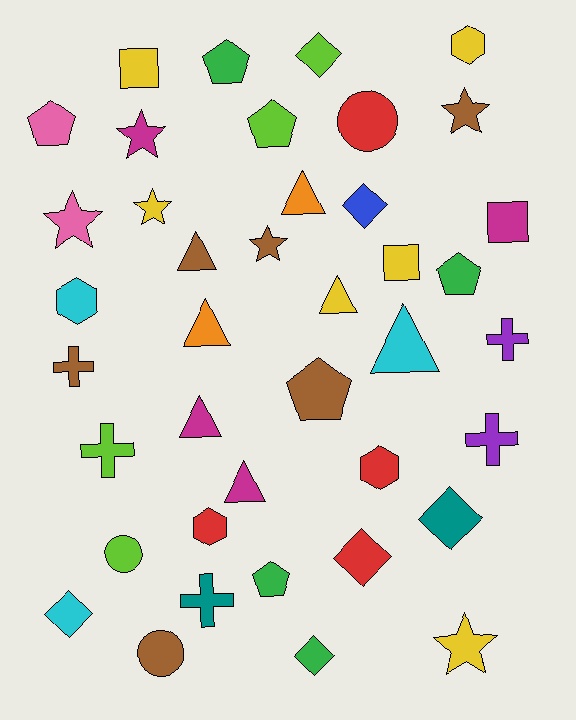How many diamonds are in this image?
There are 6 diamonds.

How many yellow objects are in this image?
There are 6 yellow objects.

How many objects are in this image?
There are 40 objects.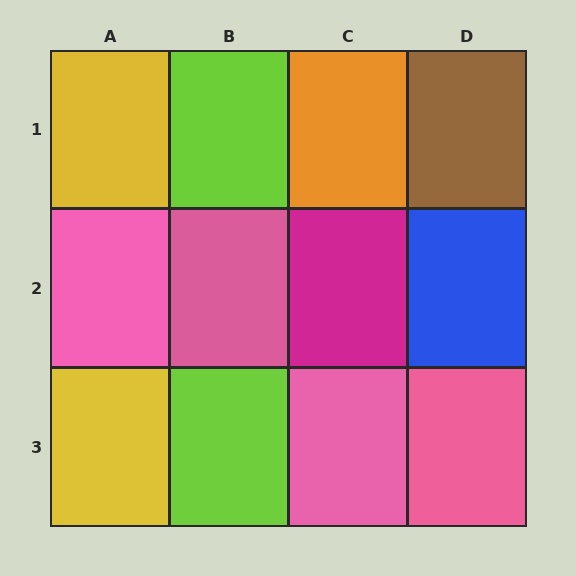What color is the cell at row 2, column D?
Blue.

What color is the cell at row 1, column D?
Brown.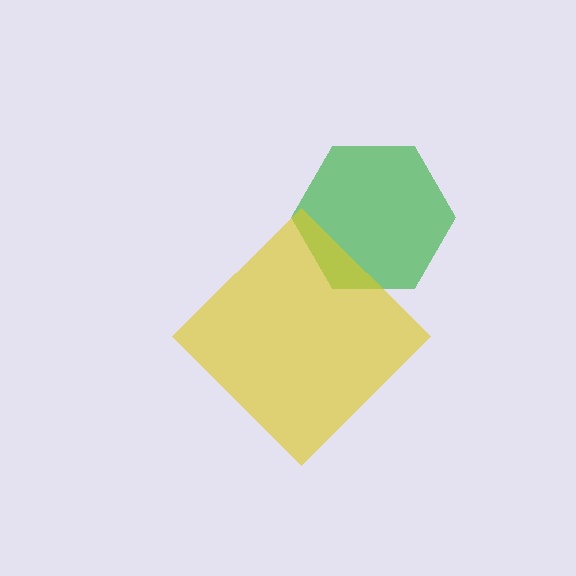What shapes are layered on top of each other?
The layered shapes are: a green hexagon, a yellow diamond.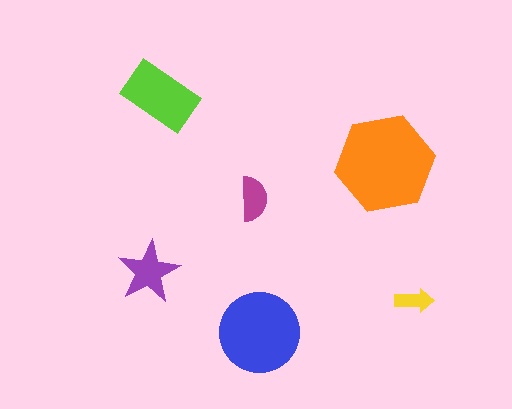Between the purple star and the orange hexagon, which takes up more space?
The orange hexagon.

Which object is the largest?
The orange hexagon.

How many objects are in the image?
There are 6 objects in the image.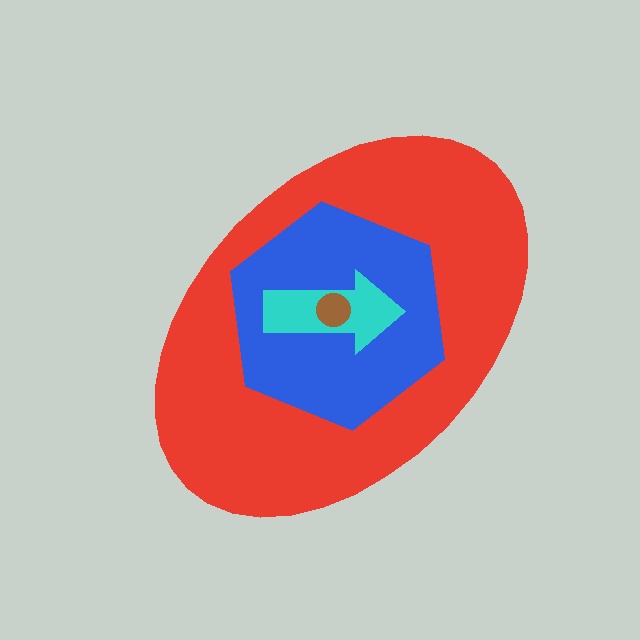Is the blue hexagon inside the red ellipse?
Yes.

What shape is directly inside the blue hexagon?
The cyan arrow.